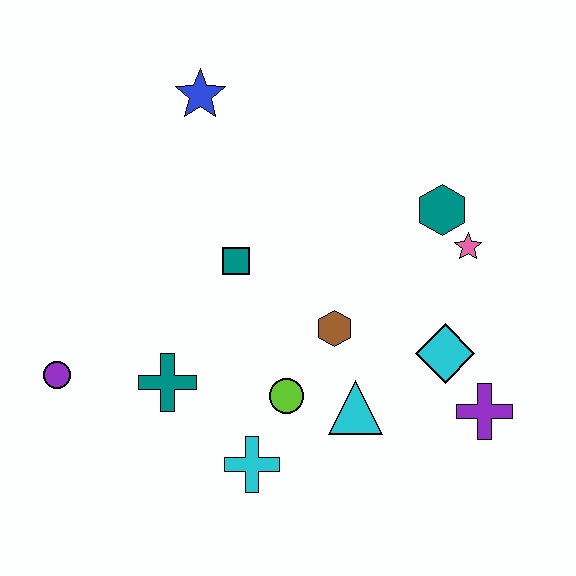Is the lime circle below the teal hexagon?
Yes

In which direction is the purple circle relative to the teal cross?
The purple circle is to the left of the teal cross.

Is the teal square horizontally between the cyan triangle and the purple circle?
Yes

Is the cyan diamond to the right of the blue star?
Yes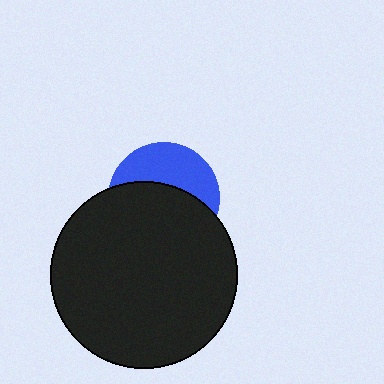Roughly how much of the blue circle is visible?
A small part of it is visible (roughly 40%).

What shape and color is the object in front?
The object in front is a black circle.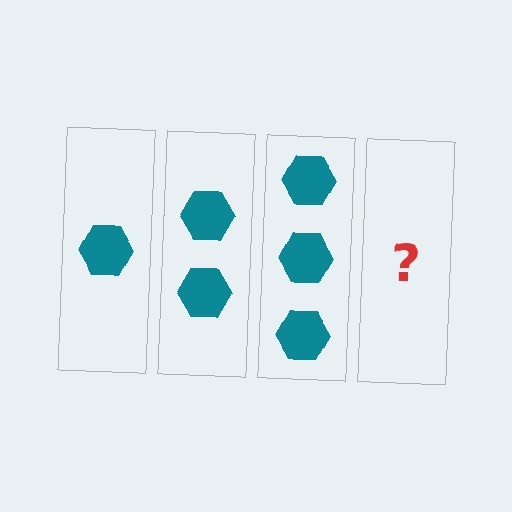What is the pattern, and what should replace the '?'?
The pattern is that each step adds one more hexagon. The '?' should be 4 hexagons.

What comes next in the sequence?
The next element should be 4 hexagons.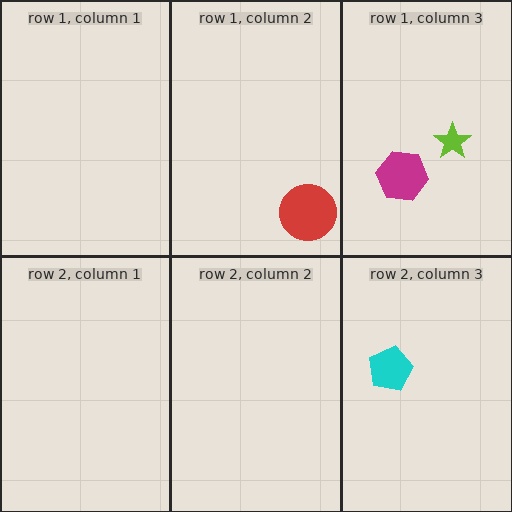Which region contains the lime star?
The row 1, column 3 region.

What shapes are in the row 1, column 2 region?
The red circle.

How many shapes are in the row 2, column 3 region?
1.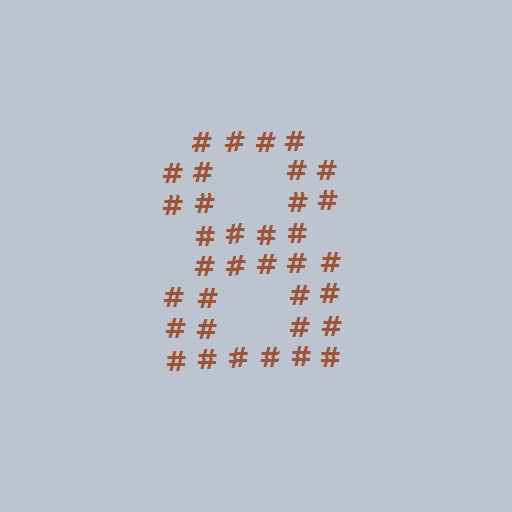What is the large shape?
The large shape is the digit 8.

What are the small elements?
The small elements are hash symbols.